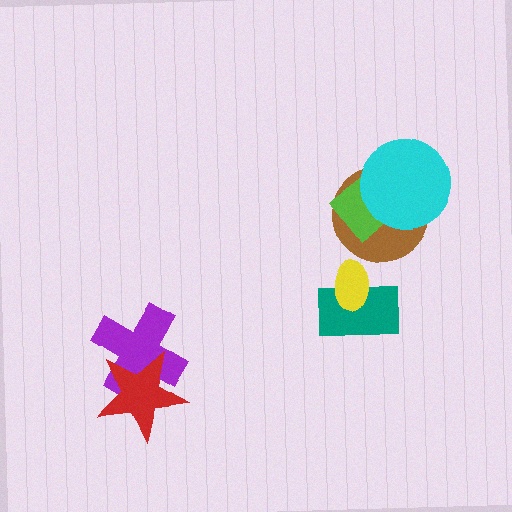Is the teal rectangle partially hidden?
Yes, it is partially covered by another shape.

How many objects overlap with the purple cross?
1 object overlaps with the purple cross.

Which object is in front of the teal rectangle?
The yellow ellipse is in front of the teal rectangle.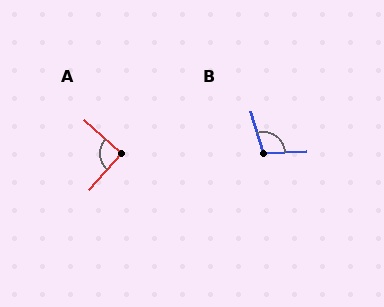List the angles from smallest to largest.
A (91°), B (105°).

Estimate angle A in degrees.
Approximately 91 degrees.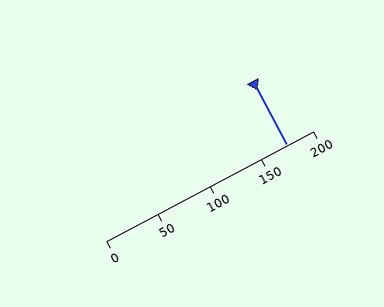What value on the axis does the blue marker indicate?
The marker indicates approximately 175.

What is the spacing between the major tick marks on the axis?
The major ticks are spaced 50 apart.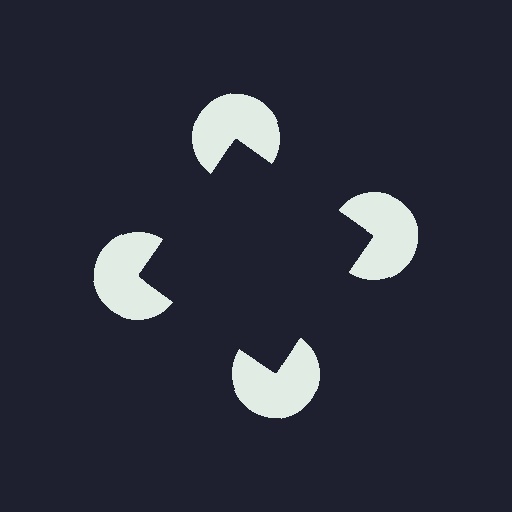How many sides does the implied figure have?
4 sides.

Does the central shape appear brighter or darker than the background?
It typically appears slightly darker than the background, even though no actual brightness change is drawn.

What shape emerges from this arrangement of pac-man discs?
An illusory square — its edges are inferred from the aligned wedge cuts in the pac-man discs, not physically drawn.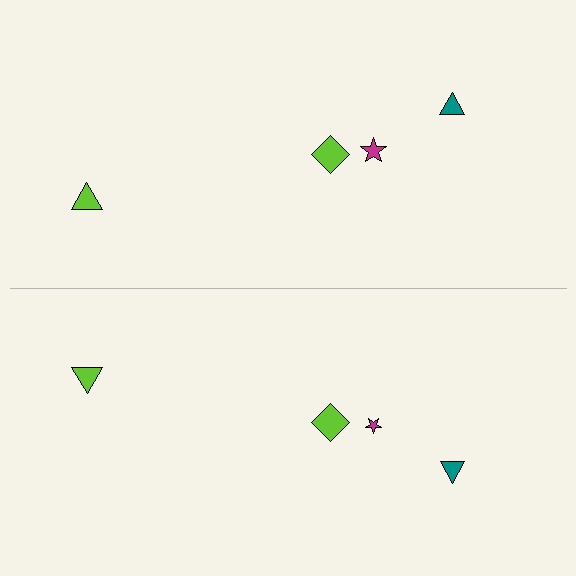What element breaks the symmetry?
The magenta star on the bottom side has a different size than its mirror counterpart.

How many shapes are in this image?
There are 8 shapes in this image.